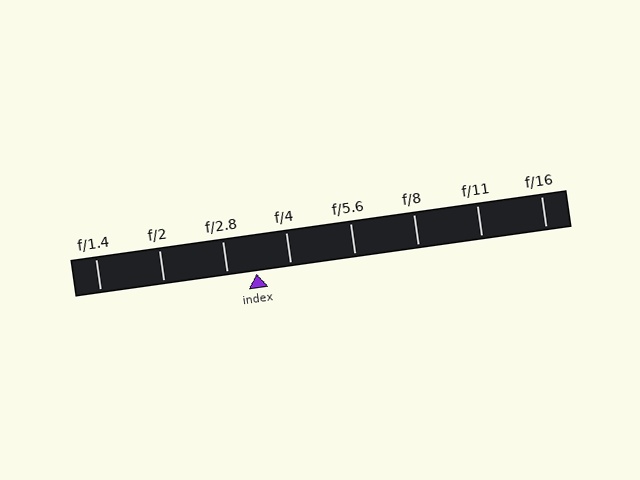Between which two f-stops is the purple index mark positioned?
The index mark is between f/2.8 and f/4.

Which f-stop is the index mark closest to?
The index mark is closest to f/2.8.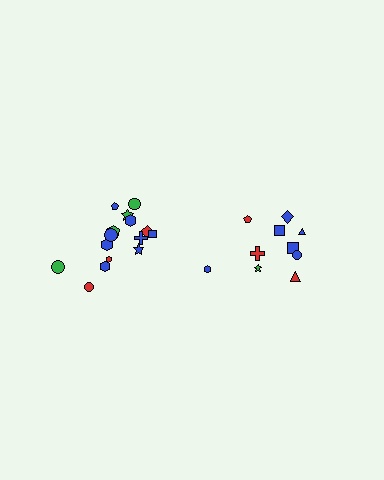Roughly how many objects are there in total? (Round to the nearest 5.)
Roughly 25 objects in total.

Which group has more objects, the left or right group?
The left group.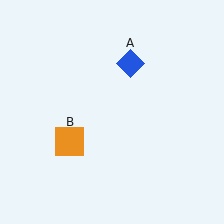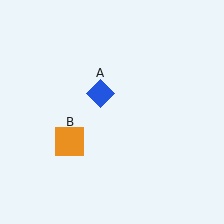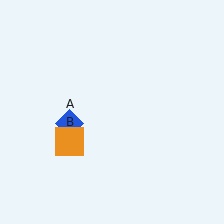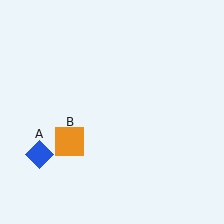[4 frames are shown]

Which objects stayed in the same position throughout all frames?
Orange square (object B) remained stationary.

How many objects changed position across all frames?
1 object changed position: blue diamond (object A).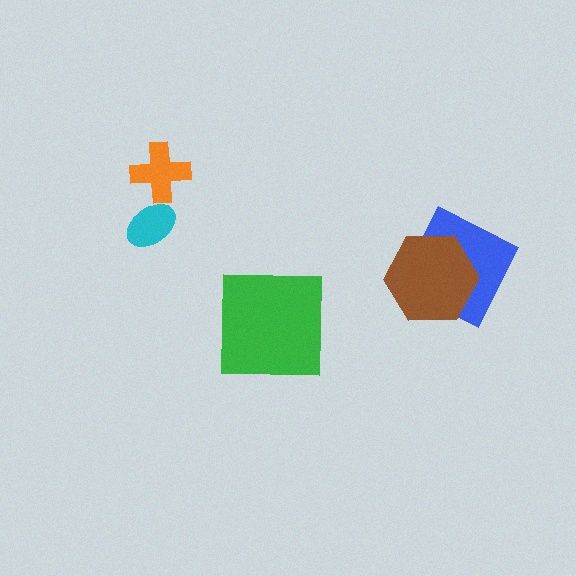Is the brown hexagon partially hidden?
No, no other shape covers it.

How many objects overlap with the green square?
0 objects overlap with the green square.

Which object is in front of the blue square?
The brown hexagon is in front of the blue square.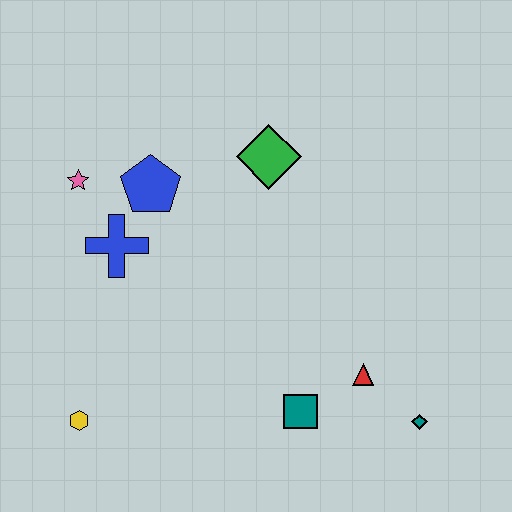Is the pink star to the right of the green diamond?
No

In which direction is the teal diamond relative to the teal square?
The teal diamond is to the right of the teal square.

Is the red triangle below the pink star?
Yes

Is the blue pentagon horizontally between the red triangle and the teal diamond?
No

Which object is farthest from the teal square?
The pink star is farthest from the teal square.